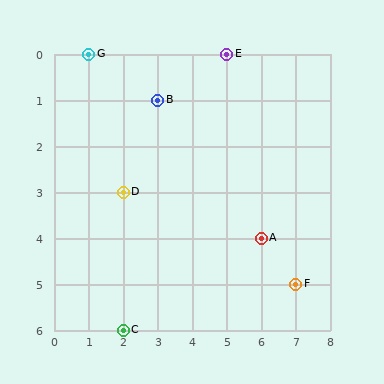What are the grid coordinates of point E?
Point E is at grid coordinates (5, 0).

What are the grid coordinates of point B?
Point B is at grid coordinates (3, 1).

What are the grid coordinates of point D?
Point D is at grid coordinates (2, 3).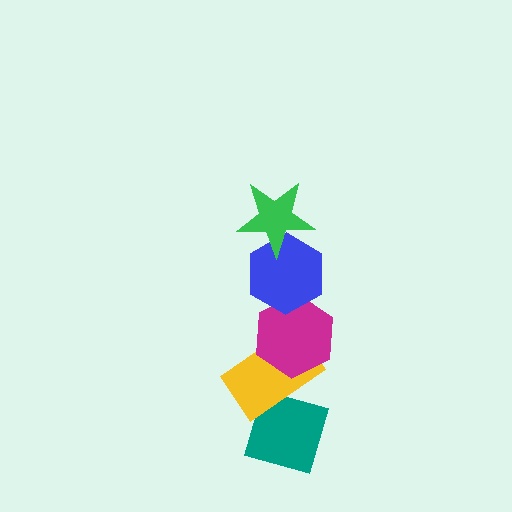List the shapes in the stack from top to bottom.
From top to bottom: the green star, the blue hexagon, the magenta hexagon, the yellow rectangle, the teal diamond.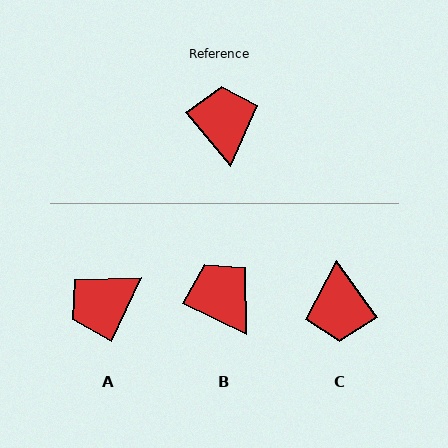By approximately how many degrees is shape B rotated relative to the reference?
Approximately 25 degrees counter-clockwise.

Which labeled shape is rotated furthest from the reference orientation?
C, about 176 degrees away.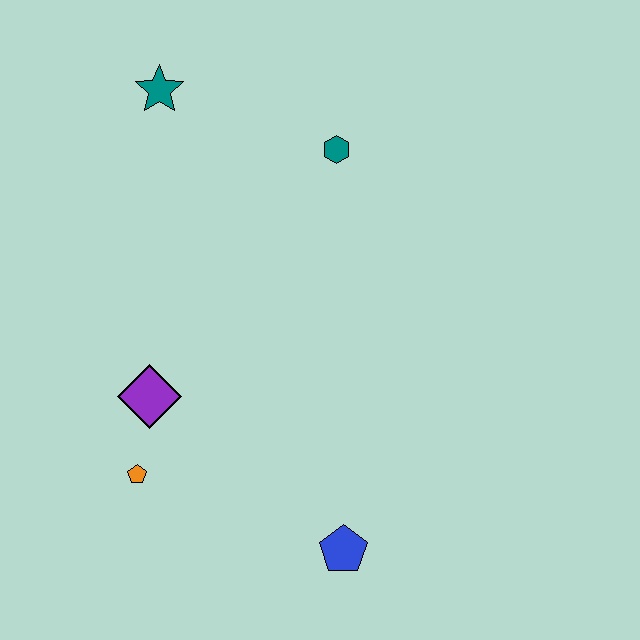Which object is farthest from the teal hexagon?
The blue pentagon is farthest from the teal hexagon.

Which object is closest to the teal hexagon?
The teal star is closest to the teal hexagon.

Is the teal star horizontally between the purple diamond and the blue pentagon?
Yes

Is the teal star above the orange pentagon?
Yes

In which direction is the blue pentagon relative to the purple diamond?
The blue pentagon is to the right of the purple diamond.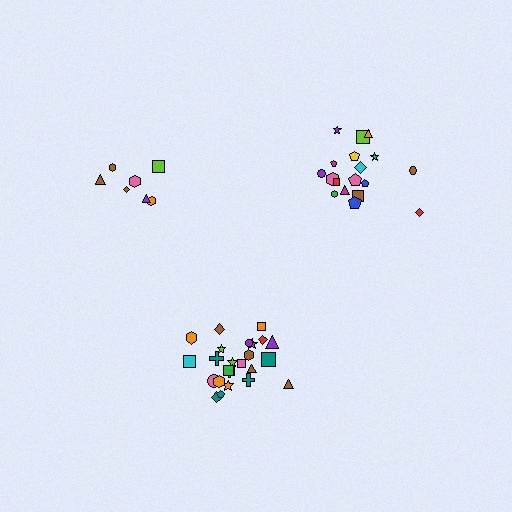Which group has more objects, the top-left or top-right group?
The top-right group.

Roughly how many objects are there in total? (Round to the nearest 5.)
Roughly 50 objects in total.